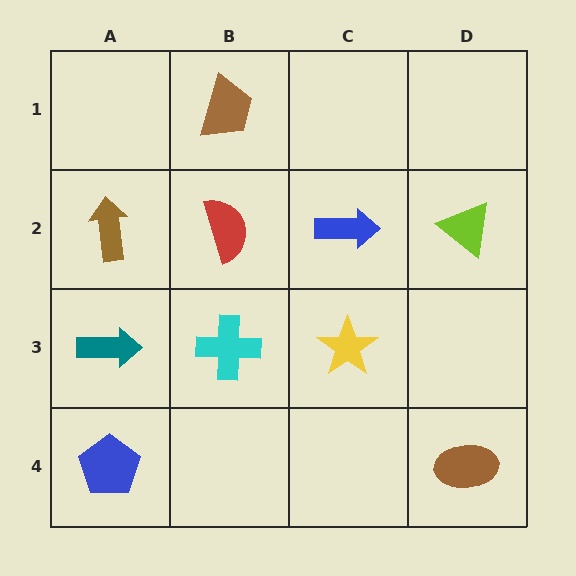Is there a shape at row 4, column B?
No, that cell is empty.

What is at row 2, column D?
A lime triangle.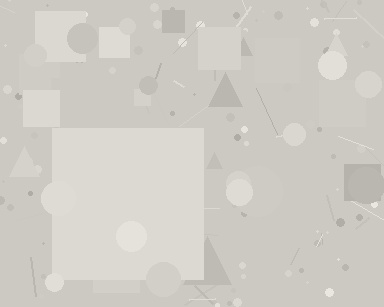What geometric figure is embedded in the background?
A square is embedded in the background.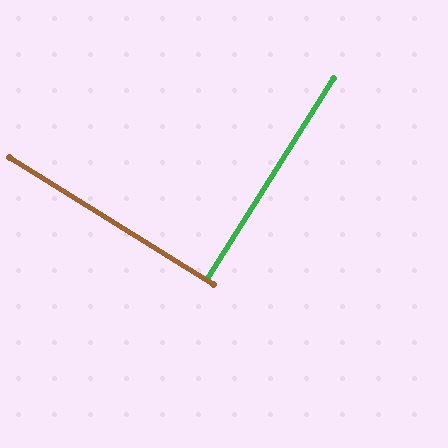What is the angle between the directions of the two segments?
Approximately 90 degrees.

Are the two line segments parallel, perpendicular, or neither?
Perpendicular — they meet at approximately 90°.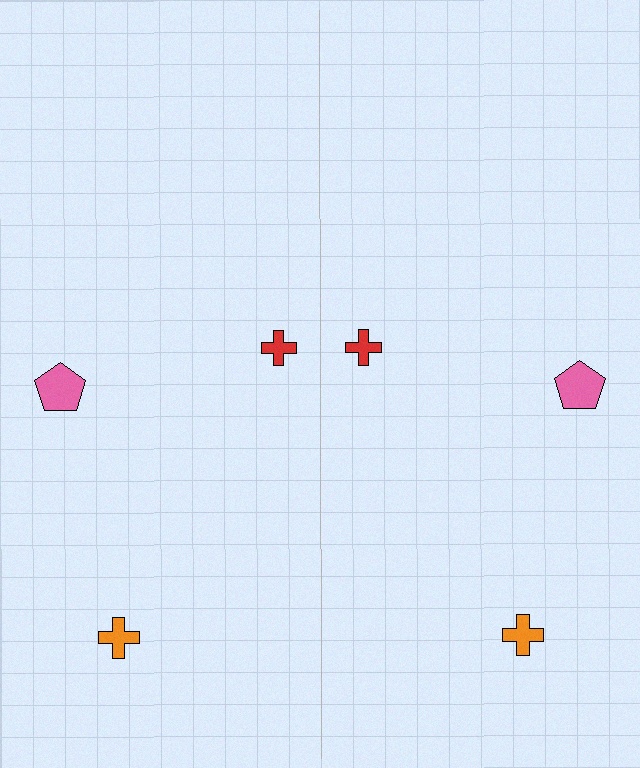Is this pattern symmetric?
Yes, this pattern has bilateral (reflection) symmetry.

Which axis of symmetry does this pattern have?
The pattern has a vertical axis of symmetry running through the center of the image.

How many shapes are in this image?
There are 6 shapes in this image.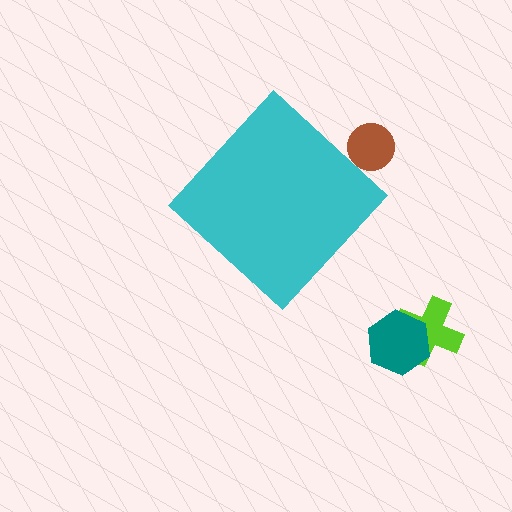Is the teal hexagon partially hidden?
No, the teal hexagon is fully visible.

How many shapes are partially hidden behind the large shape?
1 shape is partially hidden.